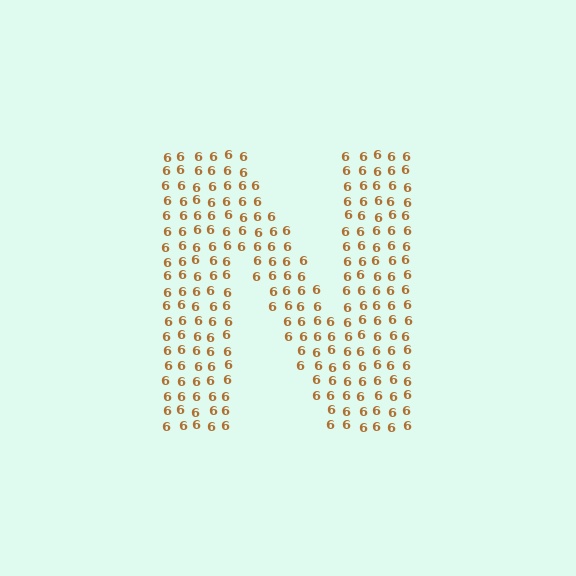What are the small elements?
The small elements are digit 6's.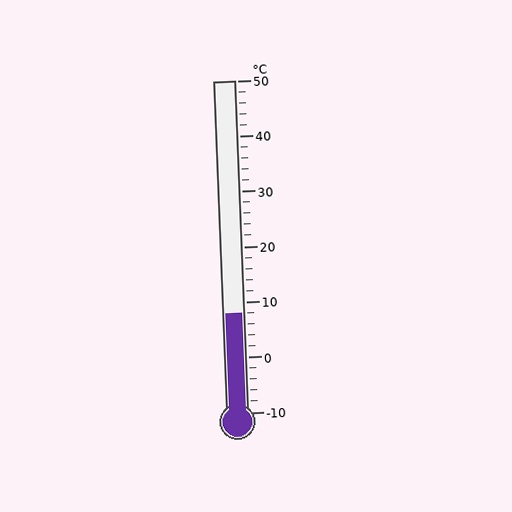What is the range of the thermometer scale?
The thermometer scale ranges from -10°C to 50°C.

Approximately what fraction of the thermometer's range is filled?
The thermometer is filled to approximately 30% of its range.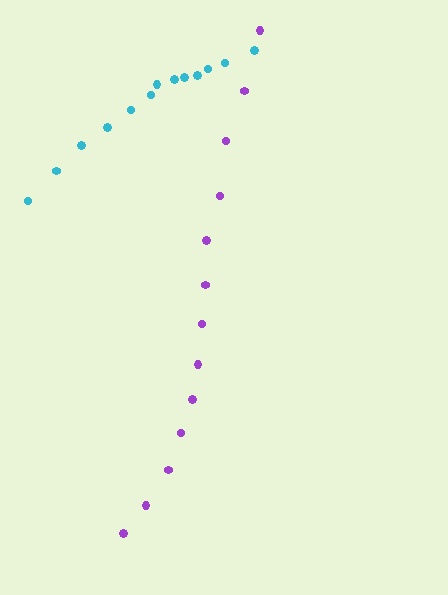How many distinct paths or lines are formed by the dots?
There are 2 distinct paths.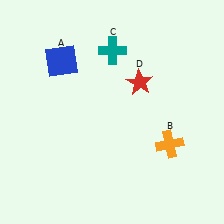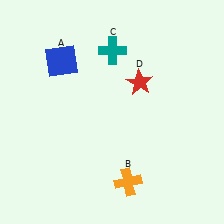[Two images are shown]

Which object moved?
The orange cross (B) moved left.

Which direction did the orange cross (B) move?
The orange cross (B) moved left.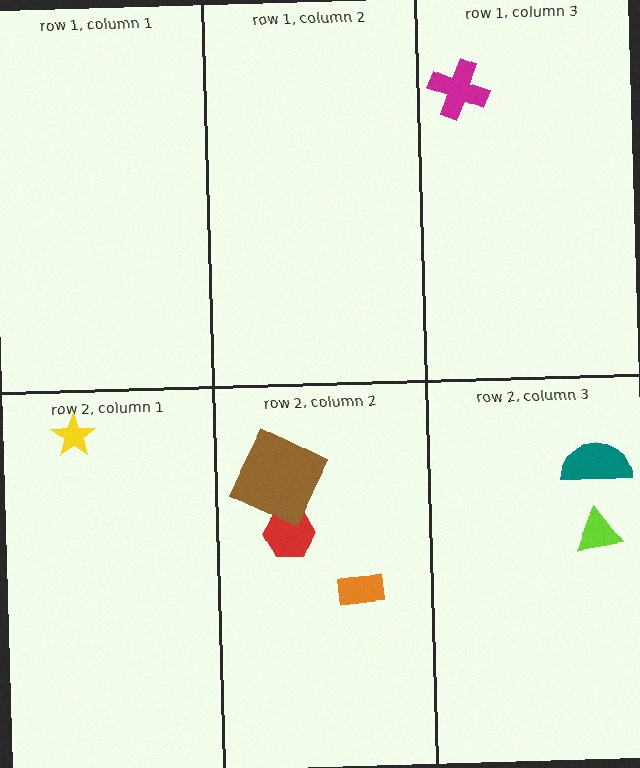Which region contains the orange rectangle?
The row 2, column 2 region.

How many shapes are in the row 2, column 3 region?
2.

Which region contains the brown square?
The row 2, column 2 region.